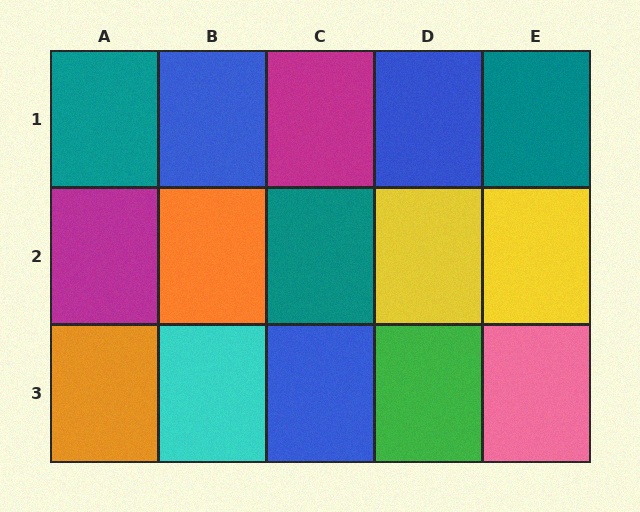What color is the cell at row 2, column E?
Yellow.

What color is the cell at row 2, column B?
Orange.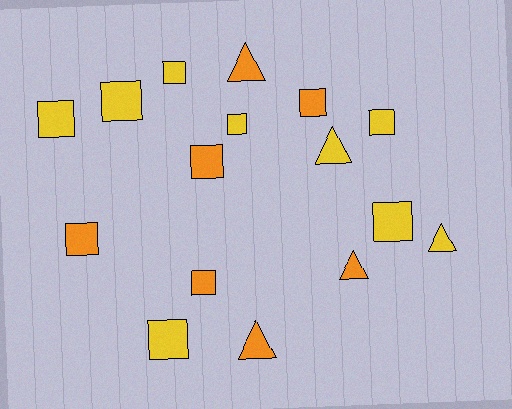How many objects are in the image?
There are 16 objects.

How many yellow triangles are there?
There are 2 yellow triangles.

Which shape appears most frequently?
Square, with 11 objects.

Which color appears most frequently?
Yellow, with 9 objects.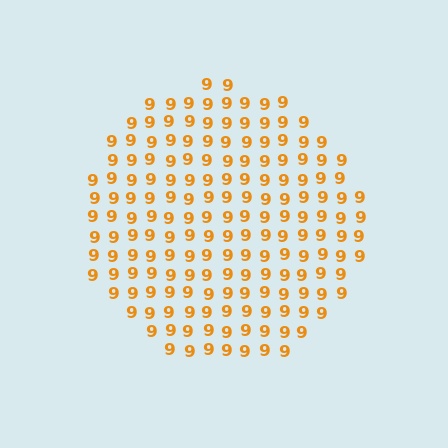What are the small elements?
The small elements are digit 9's.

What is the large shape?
The large shape is a circle.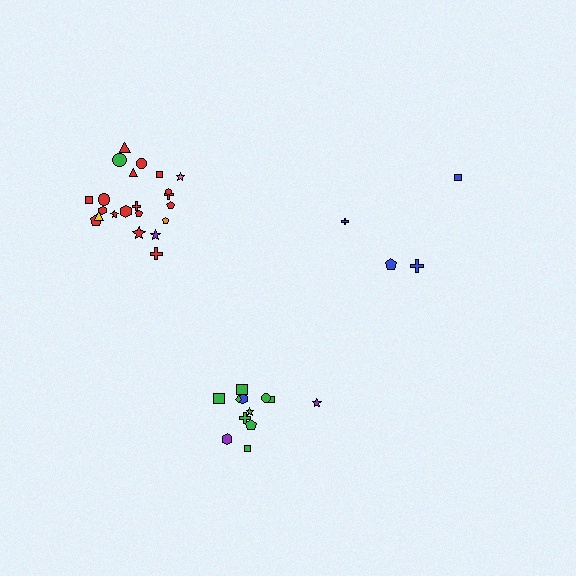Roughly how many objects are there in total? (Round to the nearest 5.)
Roughly 40 objects in total.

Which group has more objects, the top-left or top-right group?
The top-left group.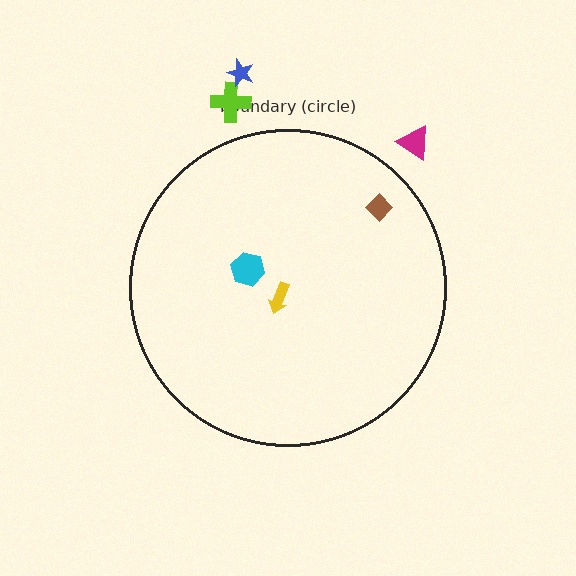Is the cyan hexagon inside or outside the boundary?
Inside.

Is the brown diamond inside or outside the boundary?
Inside.